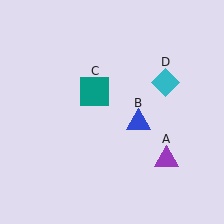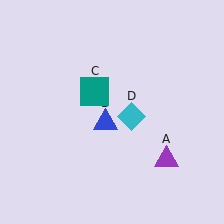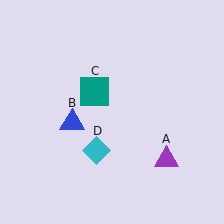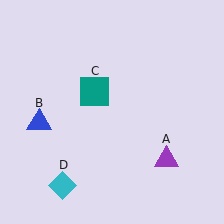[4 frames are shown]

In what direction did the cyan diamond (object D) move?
The cyan diamond (object D) moved down and to the left.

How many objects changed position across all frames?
2 objects changed position: blue triangle (object B), cyan diamond (object D).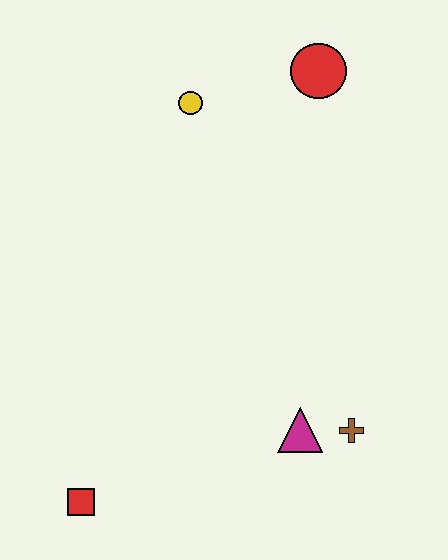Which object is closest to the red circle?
The yellow circle is closest to the red circle.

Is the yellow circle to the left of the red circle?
Yes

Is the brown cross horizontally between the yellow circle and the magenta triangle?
No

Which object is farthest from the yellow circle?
The red square is farthest from the yellow circle.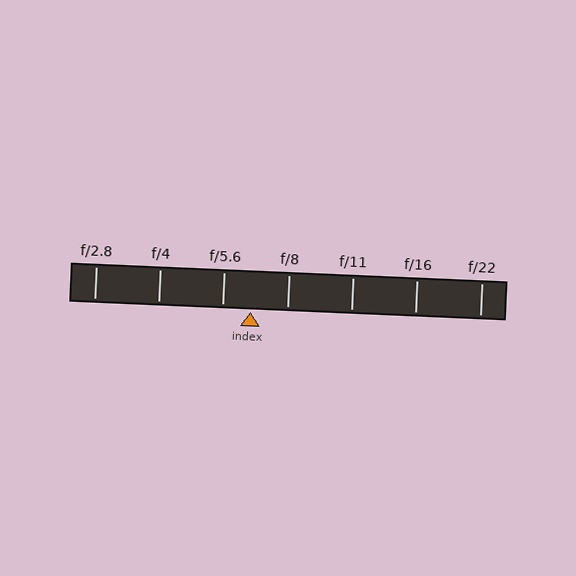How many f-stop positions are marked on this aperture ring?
There are 7 f-stop positions marked.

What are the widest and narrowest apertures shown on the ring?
The widest aperture shown is f/2.8 and the narrowest is f/22.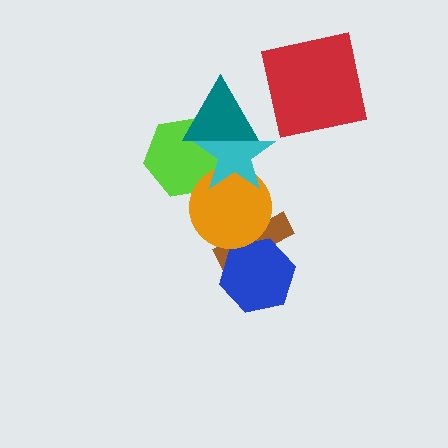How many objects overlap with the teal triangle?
2 objects overlap with the teal triangle.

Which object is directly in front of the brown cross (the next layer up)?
The blue hexagon is directly in front of the brown cross.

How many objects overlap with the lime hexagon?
3 objects overlap with the lime hexagon.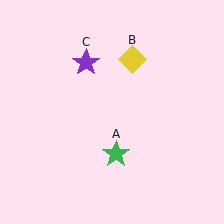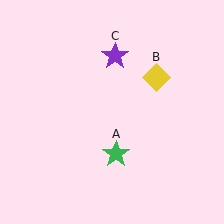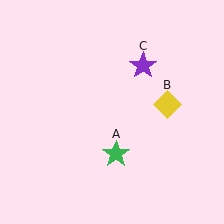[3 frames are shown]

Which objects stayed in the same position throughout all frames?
Green star (object A) remained stationary.